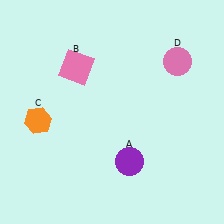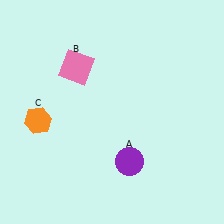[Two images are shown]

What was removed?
The pink circle (D) was removed in Image 2.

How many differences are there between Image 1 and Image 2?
There is 1 difference between the two images.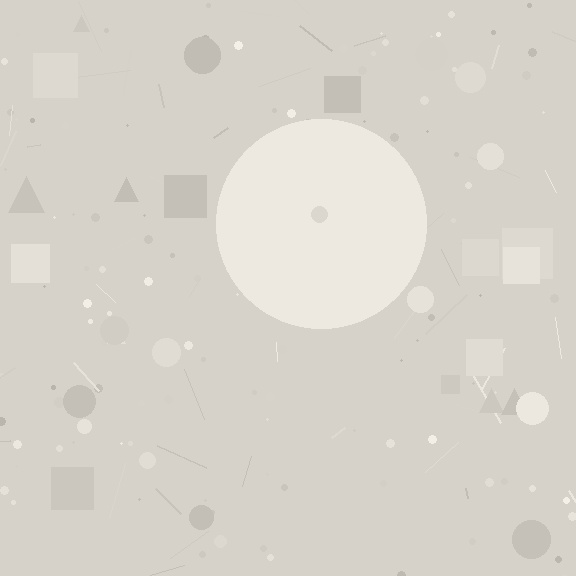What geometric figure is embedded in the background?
A circle is embedded in the background.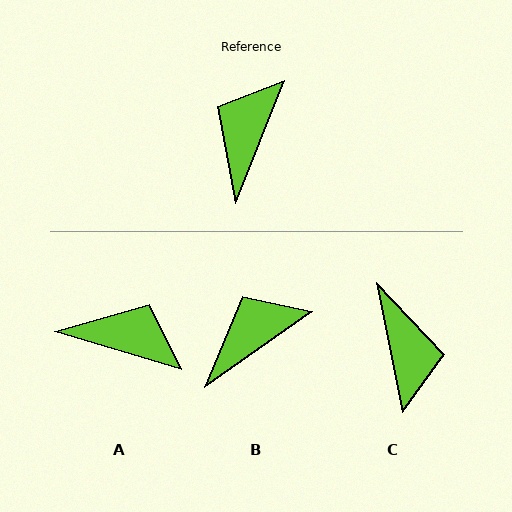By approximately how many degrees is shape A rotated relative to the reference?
Approximately 85 degrees clockwise.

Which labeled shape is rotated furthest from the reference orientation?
C, about 147 degrees away.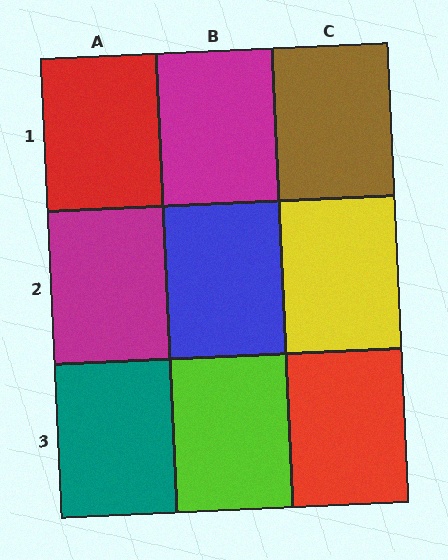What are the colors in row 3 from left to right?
Teal, lime, red.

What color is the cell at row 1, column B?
Magenta.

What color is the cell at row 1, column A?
Red.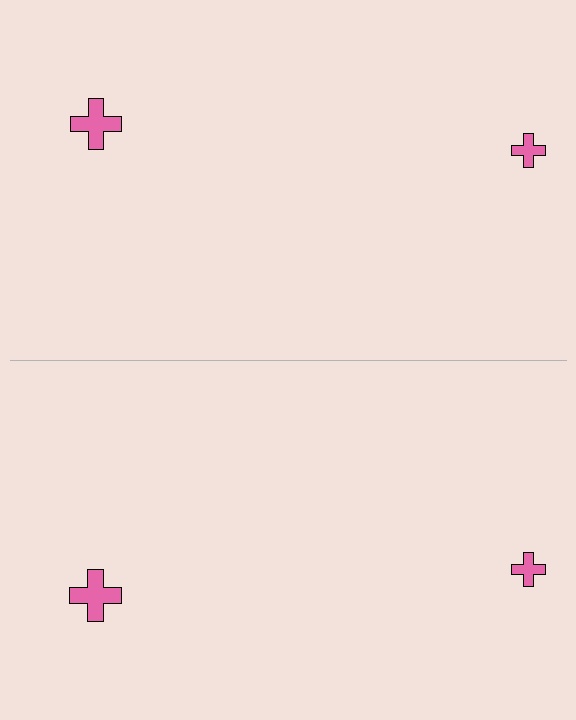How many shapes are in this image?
There are 4 shapes in this image.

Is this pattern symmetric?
Yes, this pattern has bilateral (reflection) symmetry.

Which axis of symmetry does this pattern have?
The pattern has a horizontal axis of symmetry running through the center of the image.